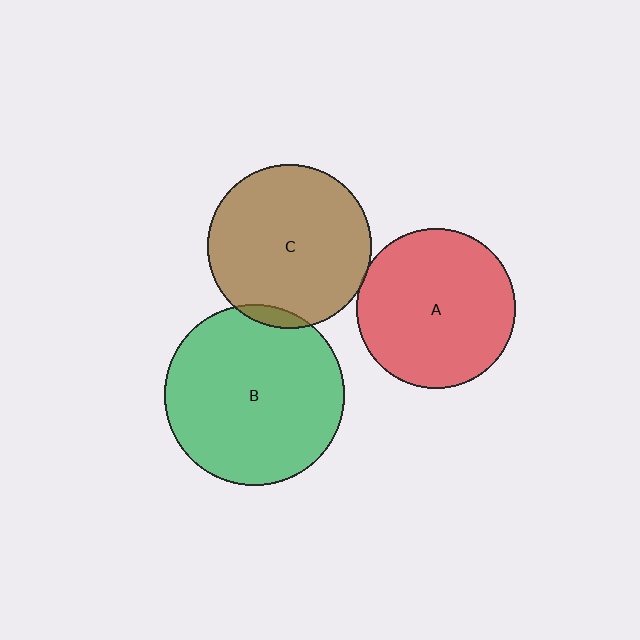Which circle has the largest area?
Circle B (green).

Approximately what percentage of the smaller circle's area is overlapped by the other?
Approximately 5%.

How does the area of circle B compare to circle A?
Approximately 1.3 times.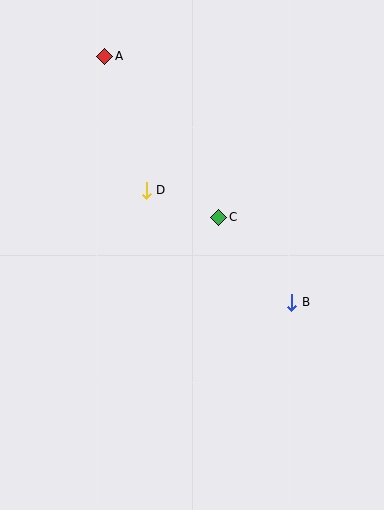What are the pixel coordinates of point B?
Point B is at (292, 302).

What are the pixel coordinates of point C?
Point C is at (219, 217).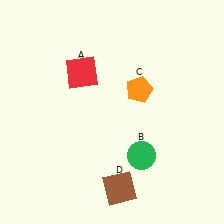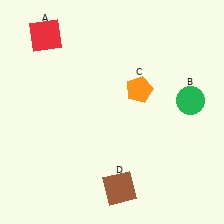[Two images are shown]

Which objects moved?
The objects that moved are: the red square (A), the green circle (B).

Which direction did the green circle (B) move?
The green circle (B) moved up.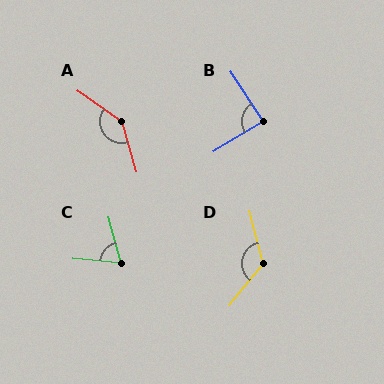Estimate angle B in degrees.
Approximately 88 degrees.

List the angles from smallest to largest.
C (70°), B (88°), D (126°), A (141°).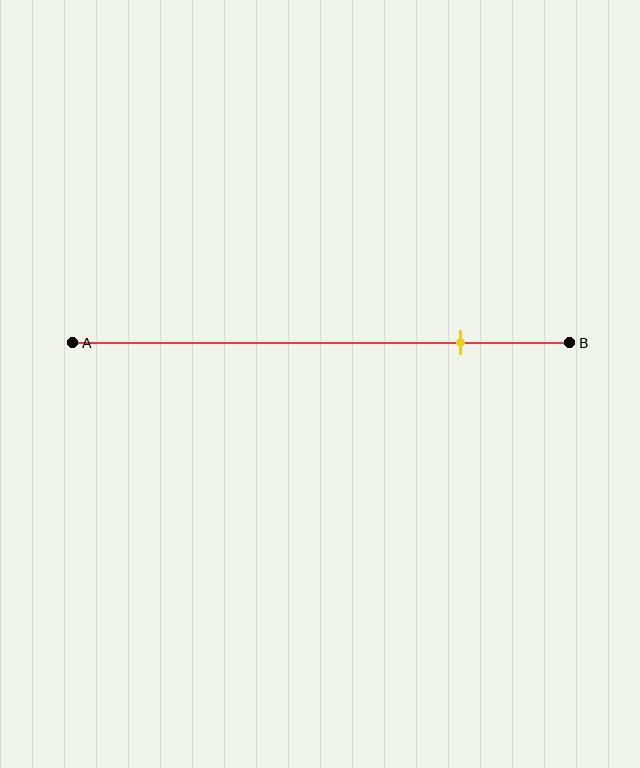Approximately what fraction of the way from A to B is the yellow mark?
The yellow mark is approximately 80% of the way from A to B.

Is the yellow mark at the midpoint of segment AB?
No, the mark is at about 80% from A, not at the 50% midpoint.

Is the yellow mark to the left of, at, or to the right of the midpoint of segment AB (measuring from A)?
The yellow mark is to the right of the midpoint of segment AB.